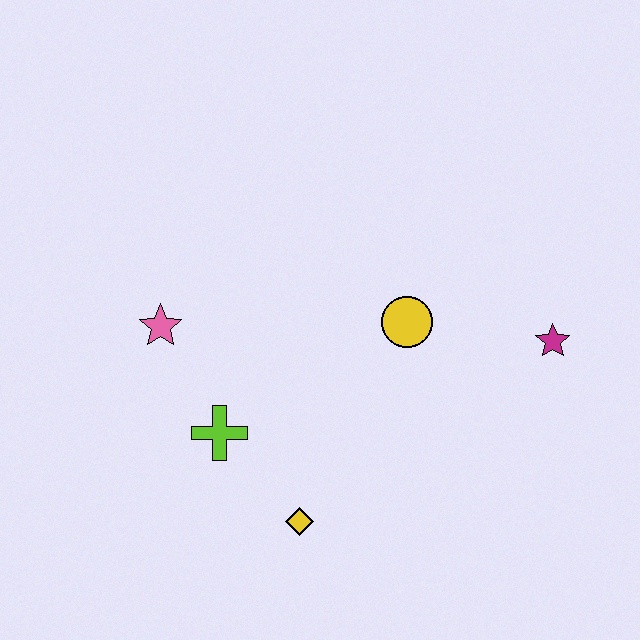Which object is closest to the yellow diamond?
The lime cross is closest to the yellow diamond.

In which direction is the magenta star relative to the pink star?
The magenta star is to the right of the pink star.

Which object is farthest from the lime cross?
The magenta star is farthest from the lime cross.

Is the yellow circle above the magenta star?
Yes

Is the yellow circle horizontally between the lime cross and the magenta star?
Yes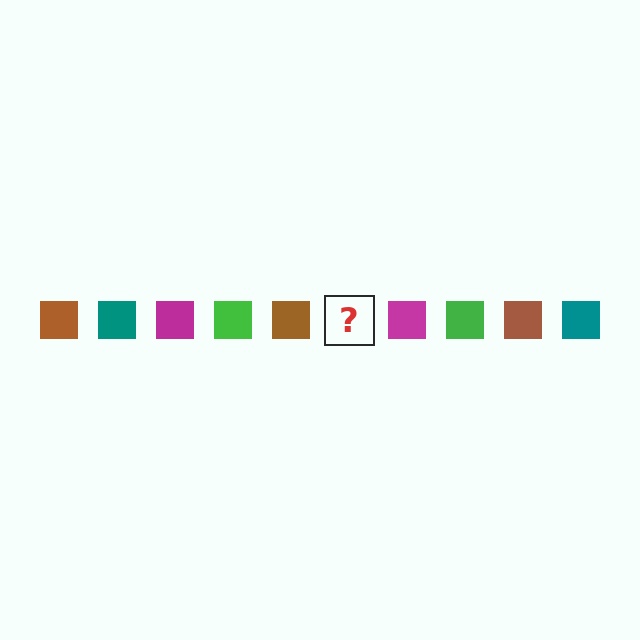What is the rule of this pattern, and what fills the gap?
The rule is that the pattern cycles through brown, teal, magenta, green squares. The gap should be filled with a teal square.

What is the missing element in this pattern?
The missing element is a teal square.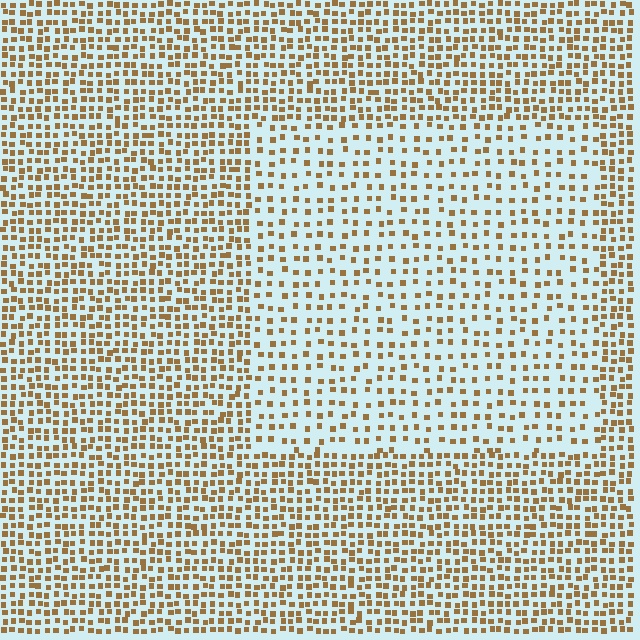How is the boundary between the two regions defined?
The boundary is defined by a change in element density (approximately 1.9x ratio). All elements are the same color, size, and shape.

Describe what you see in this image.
The image contains small brown elements arranged at two different densities. A rectangle-shaped region is visible where the elements are less densely packed than the surrounding area.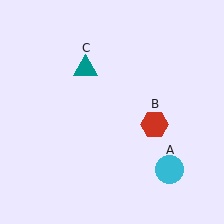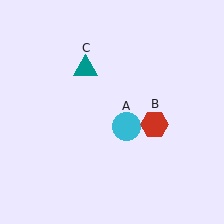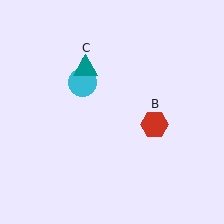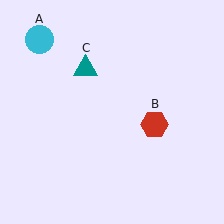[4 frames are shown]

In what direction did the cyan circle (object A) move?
The cyan circle (object A) moved up and to the left.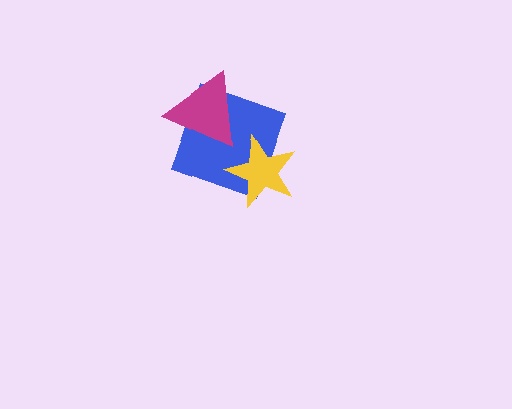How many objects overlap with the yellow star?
1 object overlaps with the yellow star.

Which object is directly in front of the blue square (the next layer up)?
The yellow star is directly in front of the blue square.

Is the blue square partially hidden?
Yes, it is partially covered by another shape.